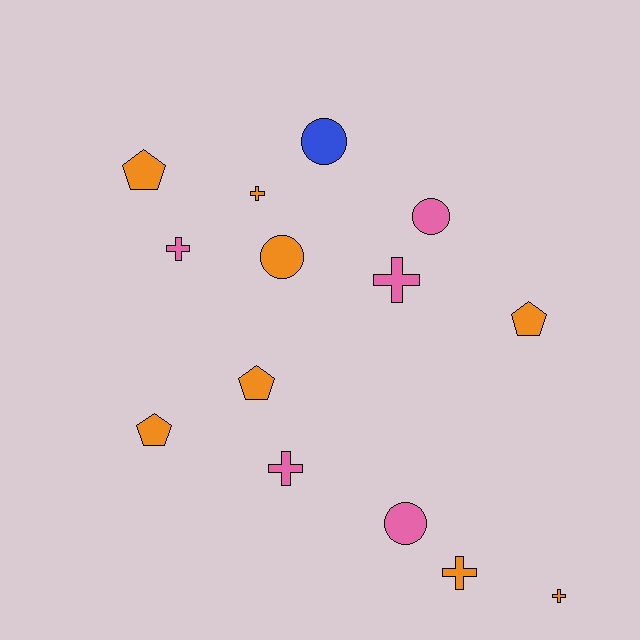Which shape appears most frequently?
Cross, with 6 objects.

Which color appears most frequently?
Orange, with 8 objects.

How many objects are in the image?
There are 14 objects.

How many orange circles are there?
There is 1 orange circle.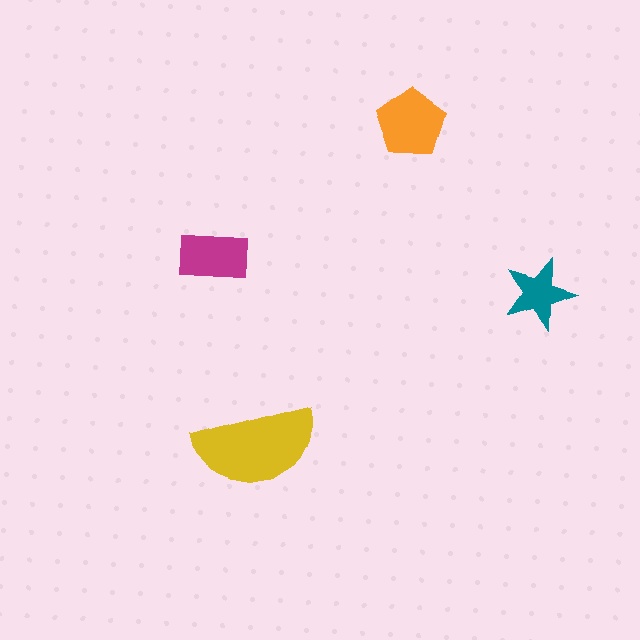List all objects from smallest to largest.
The teal star, the magenta rectangle, the orange pentagon, the yellow semicircle.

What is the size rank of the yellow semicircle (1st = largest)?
1st.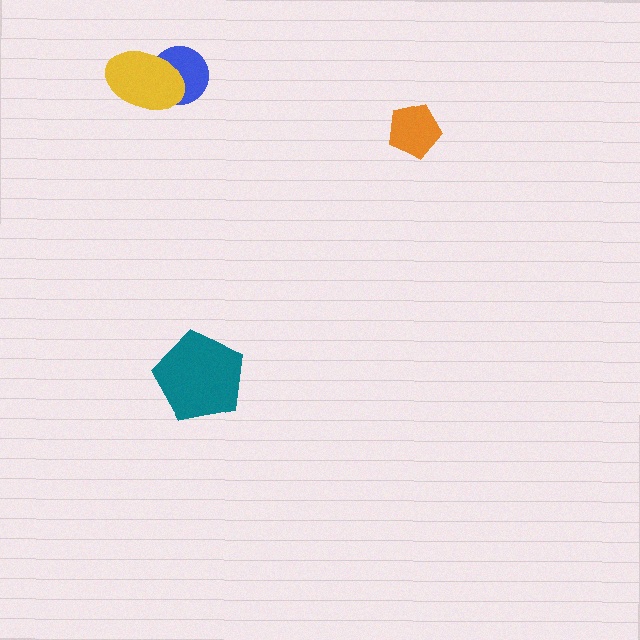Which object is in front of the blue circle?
The yellow ellipse is in front of the blue circle.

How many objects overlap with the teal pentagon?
0 objects overlap with the teal pentagon.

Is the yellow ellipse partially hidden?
No, no other shape covers it.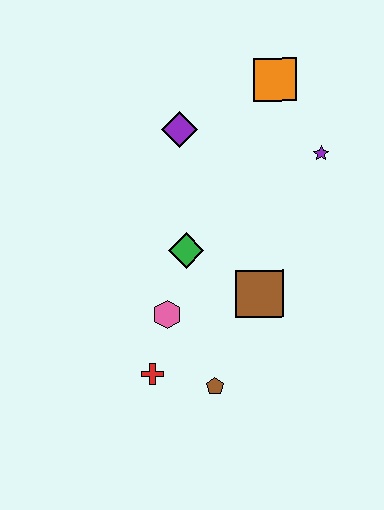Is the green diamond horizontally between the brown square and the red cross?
Yes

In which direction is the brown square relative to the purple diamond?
The brown square is below the purple diamond.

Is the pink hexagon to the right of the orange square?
No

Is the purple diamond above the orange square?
No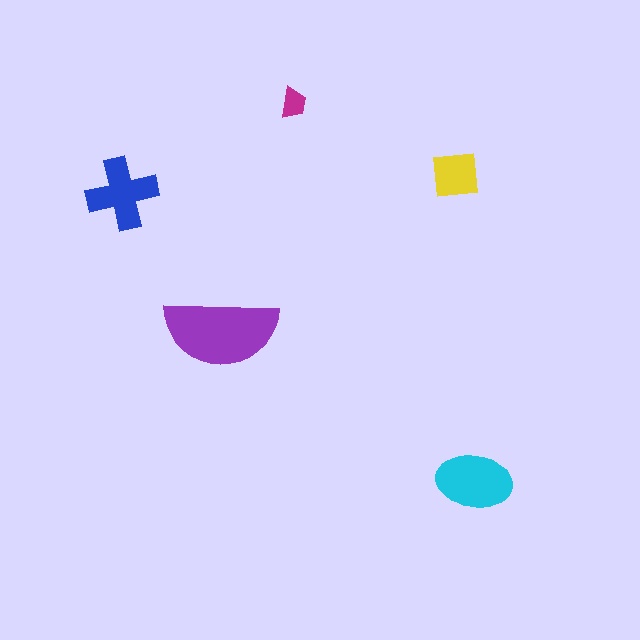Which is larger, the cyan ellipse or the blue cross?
The cyan ellipse.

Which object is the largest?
The purple semicircle.